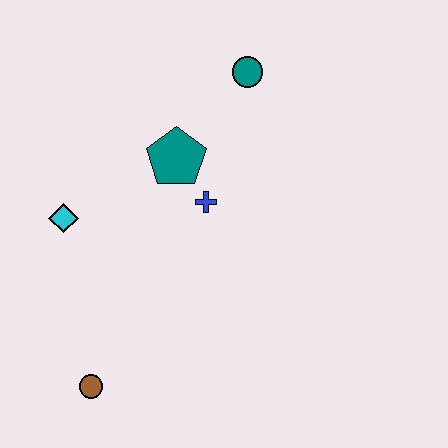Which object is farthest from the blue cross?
The brown circle is farthest from the blue cross.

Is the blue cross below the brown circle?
No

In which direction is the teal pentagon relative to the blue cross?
The teal pentagon is above the blue cross.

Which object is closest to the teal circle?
The teal pentagon is closest to the teal circle.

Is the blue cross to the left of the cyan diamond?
No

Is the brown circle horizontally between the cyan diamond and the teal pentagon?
Yes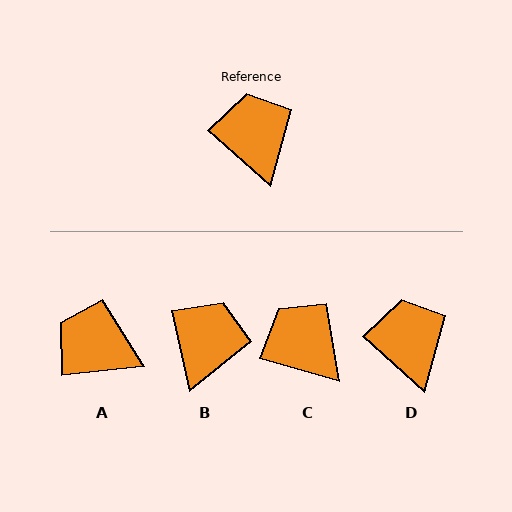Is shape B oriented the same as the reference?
No, it is off by about 35 degrees.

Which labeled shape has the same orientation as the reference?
D.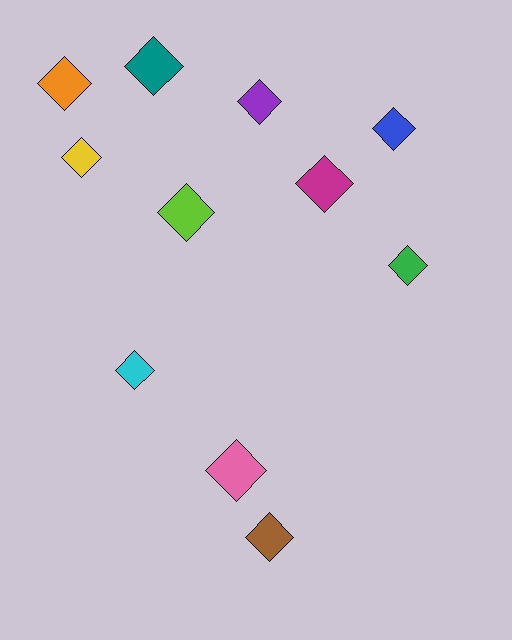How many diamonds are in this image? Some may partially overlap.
There are 11 diamonds.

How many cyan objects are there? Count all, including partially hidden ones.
There is 1 cyan object.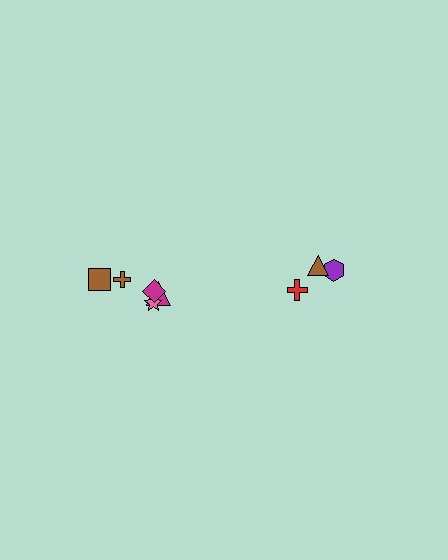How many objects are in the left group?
There are 5 objects.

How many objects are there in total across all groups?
There are 8 objects.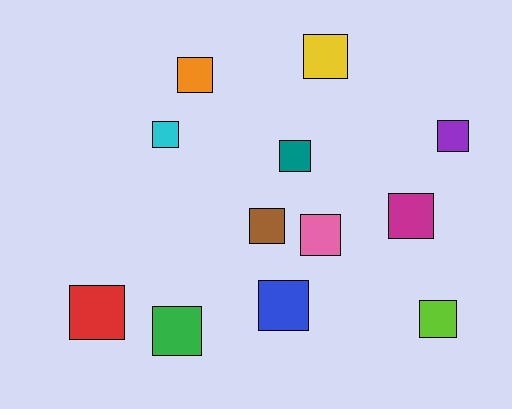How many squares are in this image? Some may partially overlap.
There are 12 squares.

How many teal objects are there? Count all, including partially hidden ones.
There is 1 teal object.